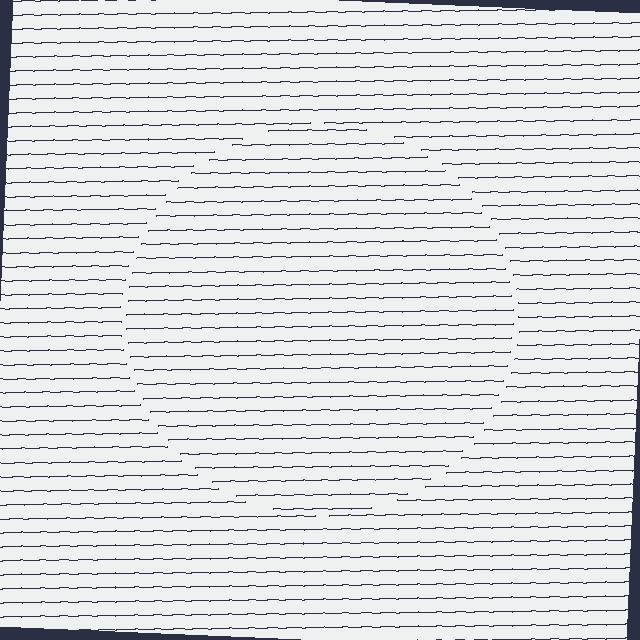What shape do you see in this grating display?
An illusory circle. The interior of the shape contains the same grating, shifted by half a period — the contour is defined by the phase discontinuity where line-ends from the inner and outer gratings abut.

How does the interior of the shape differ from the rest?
The interior of the shape contains the same grating, shifted by half a period — the contour is defined by the phase discontinuity where line-ends from the inner and outer gratings abut.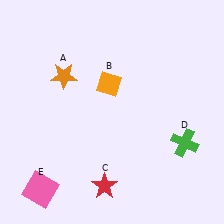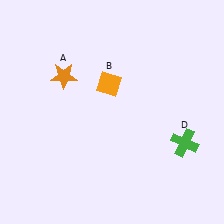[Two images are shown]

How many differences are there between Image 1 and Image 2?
There are 2 differences between the two images.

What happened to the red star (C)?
The red star (C) was removed in Image 2. It was in the bottom-left area of Image 1.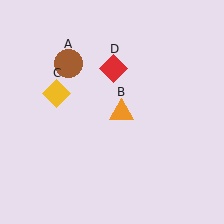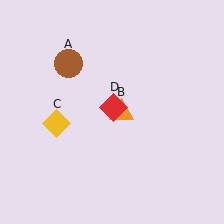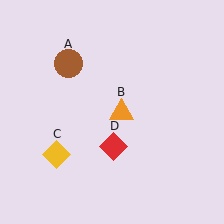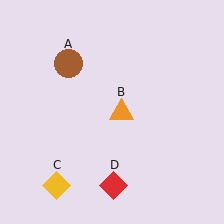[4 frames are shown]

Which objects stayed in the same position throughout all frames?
Brown circle (object A) and orange triangle (object B) remained stationary.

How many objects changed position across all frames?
2 objects changed position: yellow diamond (object C), red diamond (object D).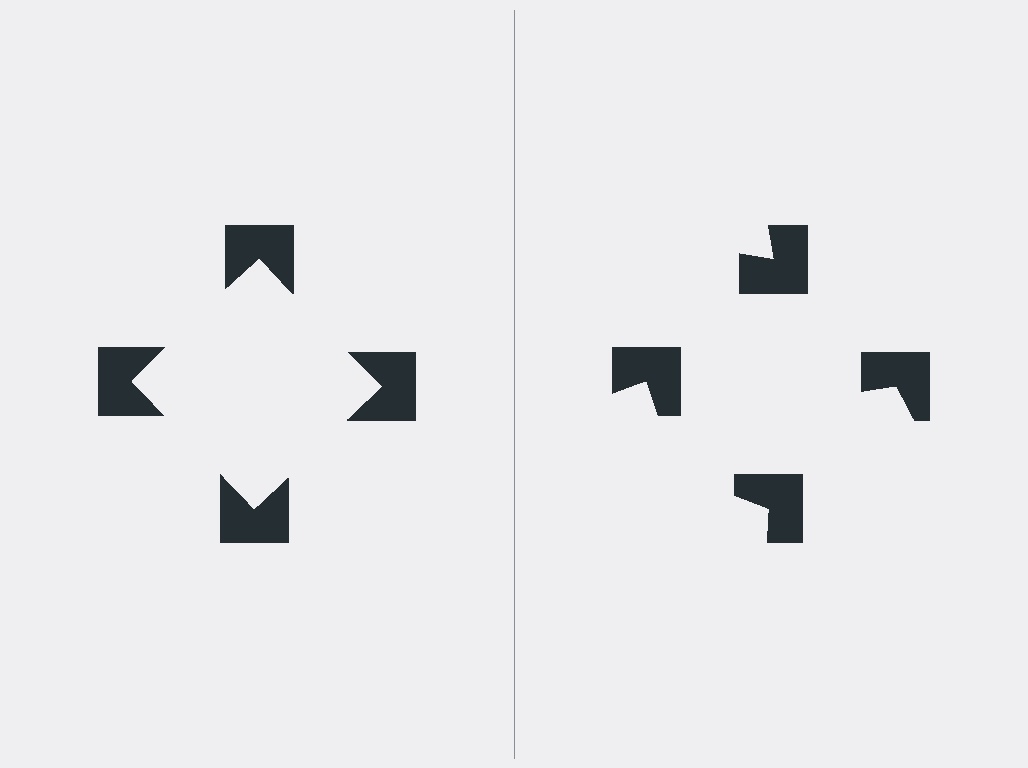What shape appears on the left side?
An illusory square.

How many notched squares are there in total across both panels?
8 — 4 on each side.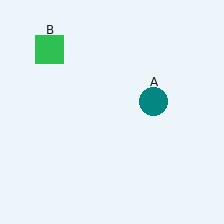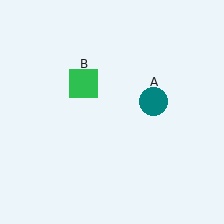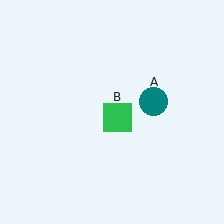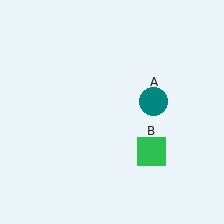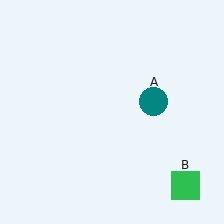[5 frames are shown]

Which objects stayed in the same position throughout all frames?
Teal circle (object A) remained stationary.